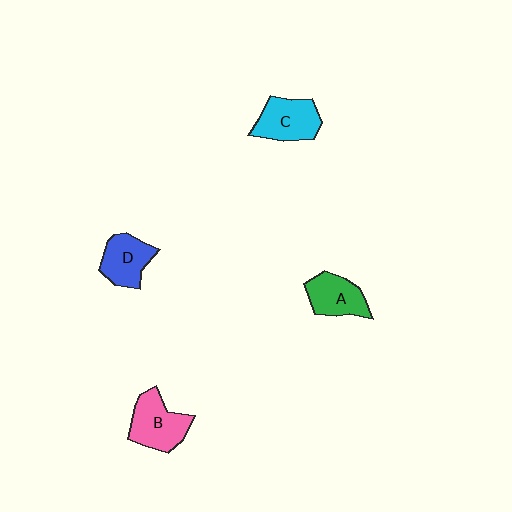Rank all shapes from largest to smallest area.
From largest to smallest: B (pink), C (cyan), A (green), D (blue).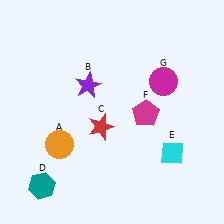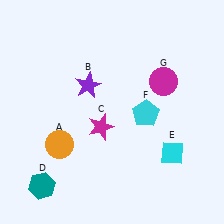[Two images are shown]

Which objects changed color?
C changed from red to magenta. F changed from magenta to cyan.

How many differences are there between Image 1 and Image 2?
There are 2 differences between the two images.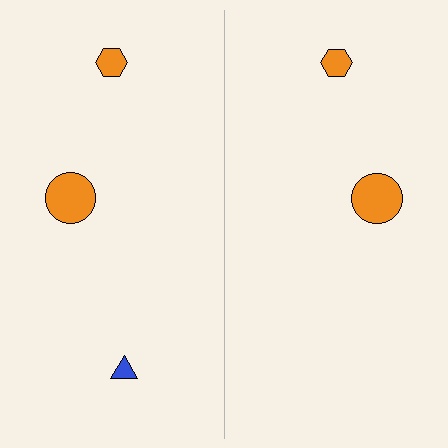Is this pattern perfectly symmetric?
No, the pattern is not perfectly symmetric. A blue triangle is missing from the right side.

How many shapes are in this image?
There are 5 shapes in this image.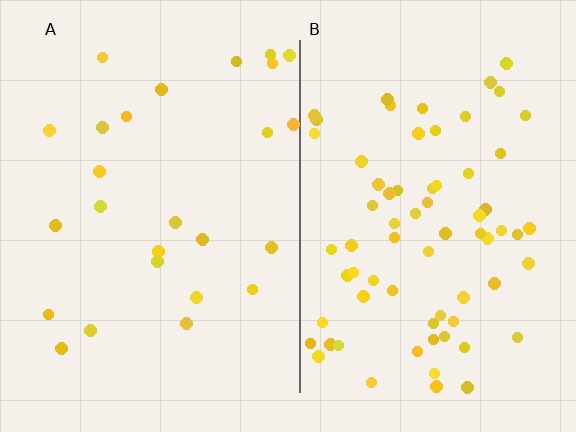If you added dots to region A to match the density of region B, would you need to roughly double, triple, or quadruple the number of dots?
Approximately triple.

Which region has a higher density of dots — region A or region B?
B (the right).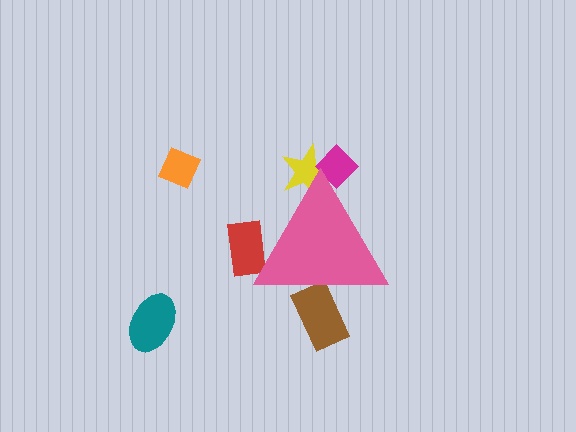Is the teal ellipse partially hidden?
No, the teal ellipse is fully visible.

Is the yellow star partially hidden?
Yes, the yellow star is partially hidden behind the pink triangle.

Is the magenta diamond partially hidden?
Yes, the magenta diamond is partially hidden behind the pink triangle.